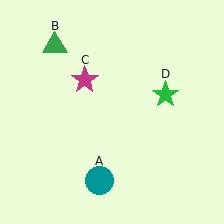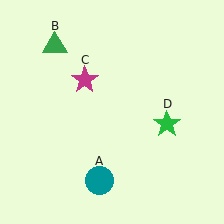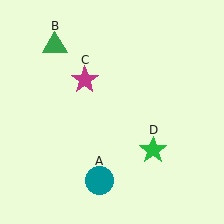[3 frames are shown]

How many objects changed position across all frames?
1 object changed position: green star (object D).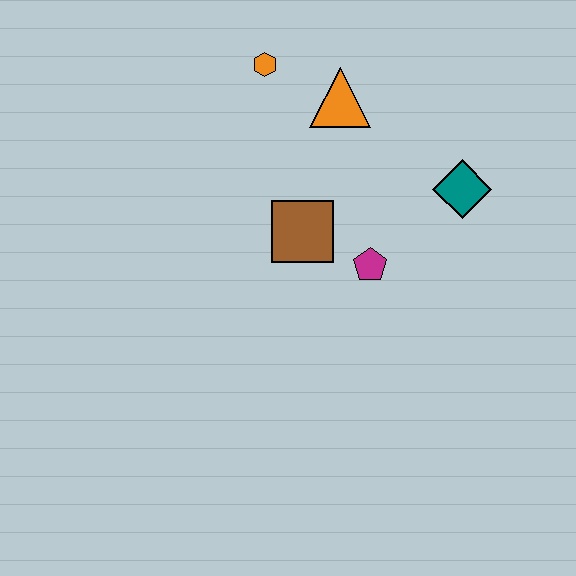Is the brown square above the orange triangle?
No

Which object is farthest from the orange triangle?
The magenta pentagon is farthest from the orange triangle.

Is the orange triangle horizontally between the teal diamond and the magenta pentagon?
No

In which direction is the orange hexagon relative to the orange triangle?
The orange hexagon is to the left of the orange triangle.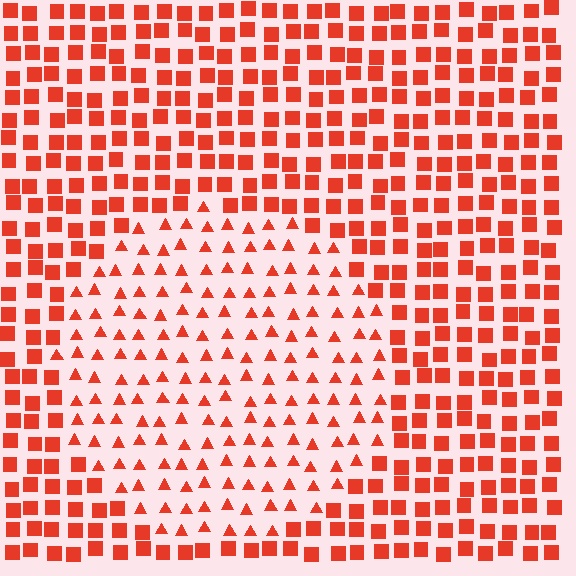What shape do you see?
I see a circle.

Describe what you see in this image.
The image is filled with small red elements arranged in a uniform grid. A circle-shaped region contains triangles, while the surrounding area contains squares. The boundary is defined purely by the change in element shape.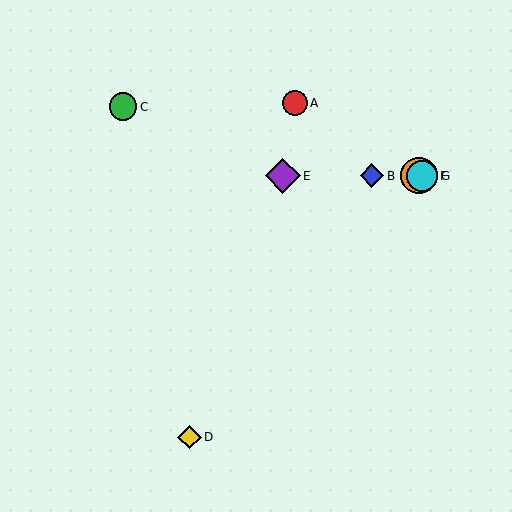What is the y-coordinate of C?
Object C is at y≈107.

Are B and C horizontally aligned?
No, B is at y≈176 and C is at y≈107.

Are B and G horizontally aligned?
Yes, both are at y≈176.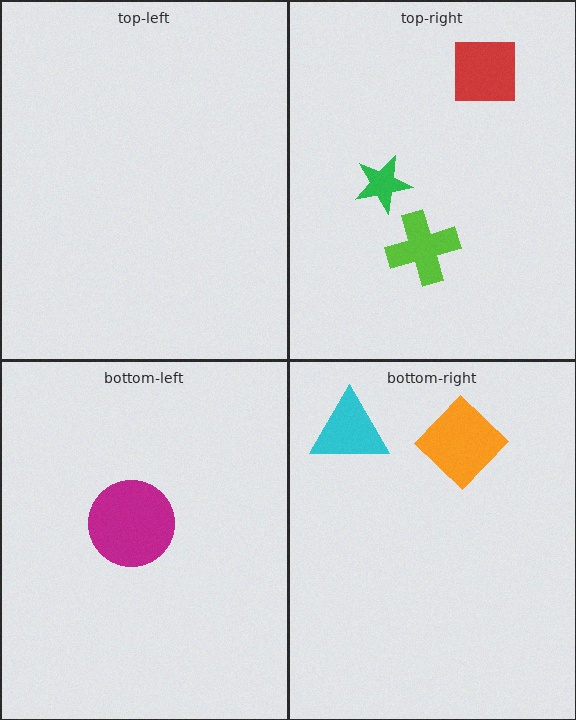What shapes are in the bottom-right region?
The orange diamond, the cyan triangle.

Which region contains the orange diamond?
The bottom-right region.